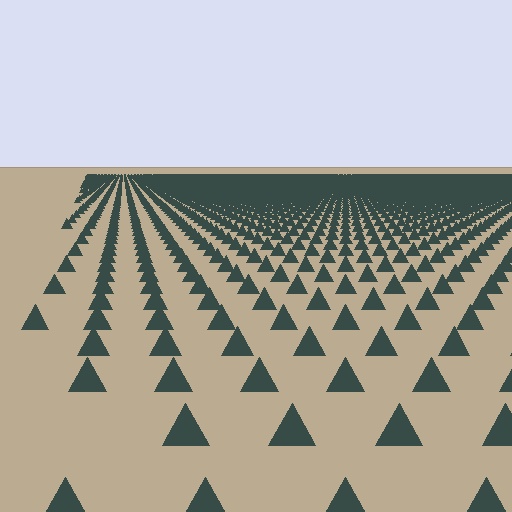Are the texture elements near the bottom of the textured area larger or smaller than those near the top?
Larger. Near the bottom, elements are closer to the viewer and appear at a bigger on-screen size.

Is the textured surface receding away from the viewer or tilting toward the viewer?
The surface is receding away from the viewer. Texture elements get smaller and denser toward the top.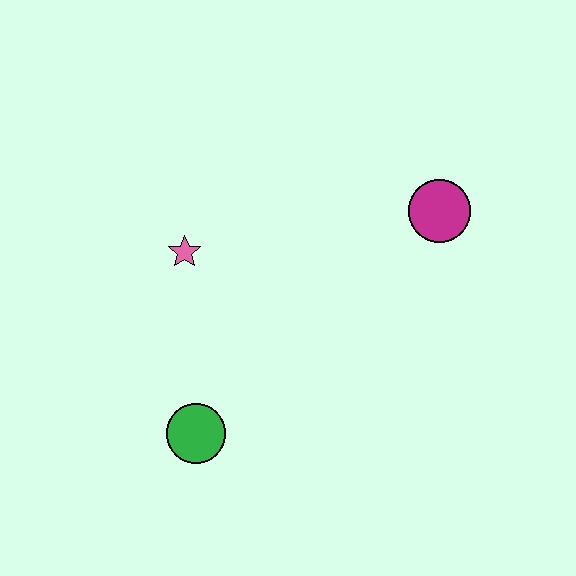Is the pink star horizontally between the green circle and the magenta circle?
No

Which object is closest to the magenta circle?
The pink star is closest to the magenta circle.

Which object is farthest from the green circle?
The magenta circle is farthest from the green circle.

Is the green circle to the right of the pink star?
Yes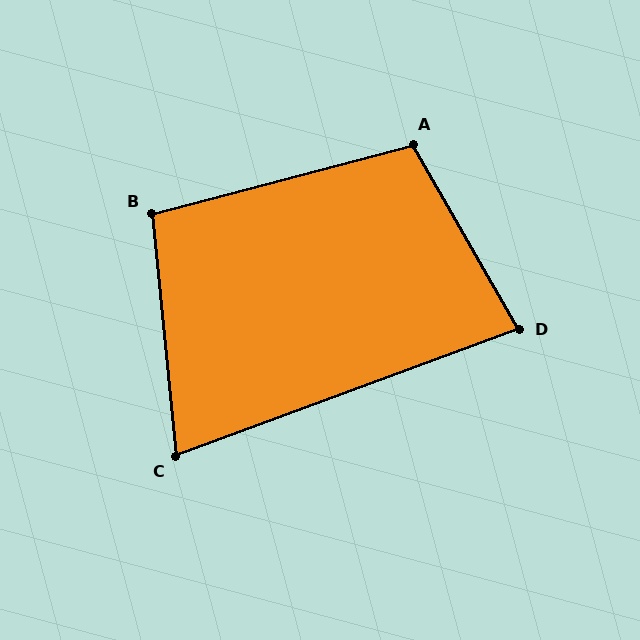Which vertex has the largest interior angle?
A, at approximately 105 degrees.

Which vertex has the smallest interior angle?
C, at approximately 75 degrees.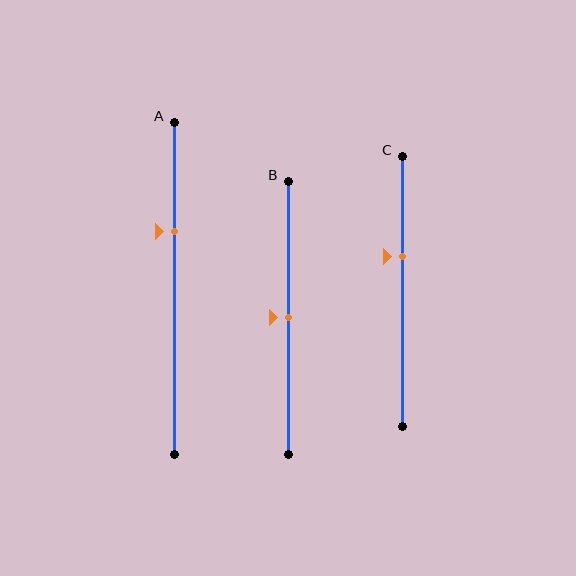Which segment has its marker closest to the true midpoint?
Segment B has its marker closest to the true midpoint.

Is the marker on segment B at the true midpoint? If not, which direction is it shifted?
Yes, the marker on segment B is at the true midpoint.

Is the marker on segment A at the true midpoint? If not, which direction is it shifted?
No, the marker on segment A is shifted upward by about 17% of the segment length.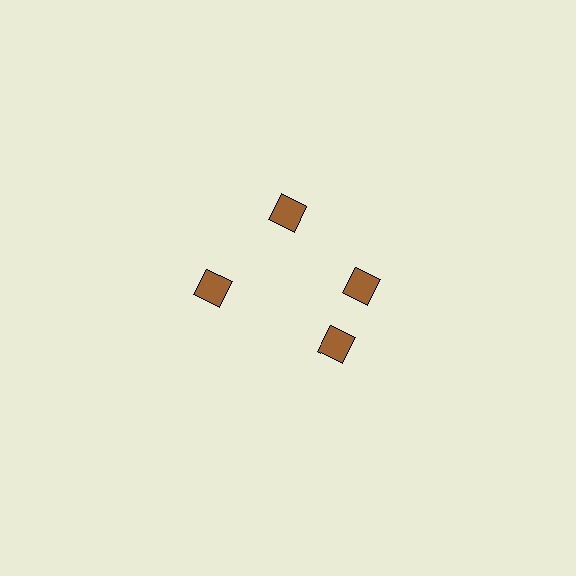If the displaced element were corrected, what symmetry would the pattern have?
It would have 4-fold rotational symmetry — the pattern would map onto itself every 90 degrees.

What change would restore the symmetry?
The symmetry would be restored by rotating it back into even spacing with its neighbors so that all 4 diamonds sit at equal angles and equal distance from the center.